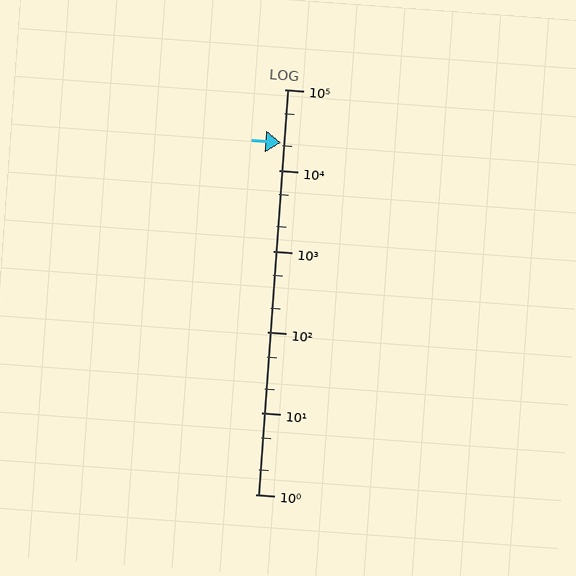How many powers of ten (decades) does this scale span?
The scale spans 5 decades, from 1 to 100000.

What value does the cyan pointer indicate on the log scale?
The pointer indicates approximately 22000.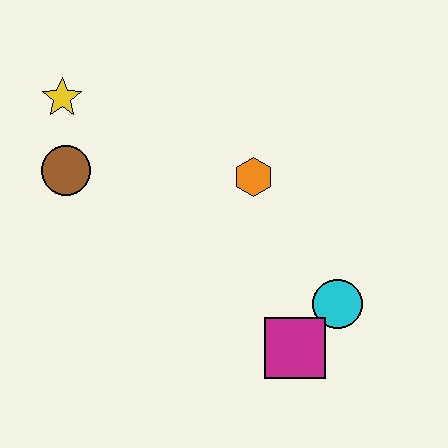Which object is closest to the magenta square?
The cyan circle is closest to the magenta square.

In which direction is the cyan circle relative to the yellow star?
The cyan circle is to the right of the yellow star.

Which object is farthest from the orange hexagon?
The yellow star is farthest from the orange hexagon.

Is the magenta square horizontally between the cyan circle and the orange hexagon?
Yes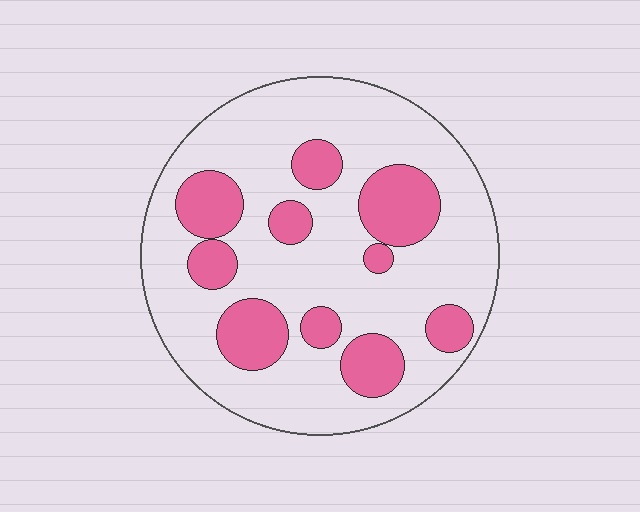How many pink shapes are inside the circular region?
10.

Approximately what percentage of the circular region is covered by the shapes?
Approximately 25%.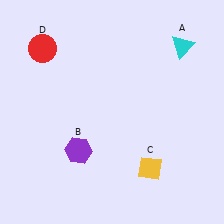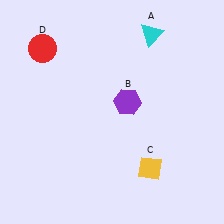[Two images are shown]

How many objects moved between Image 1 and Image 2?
2 objects moved between the two images.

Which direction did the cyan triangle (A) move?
The cyan triangle (A) moved left.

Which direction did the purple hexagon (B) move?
The purple hexagon (B) moved right.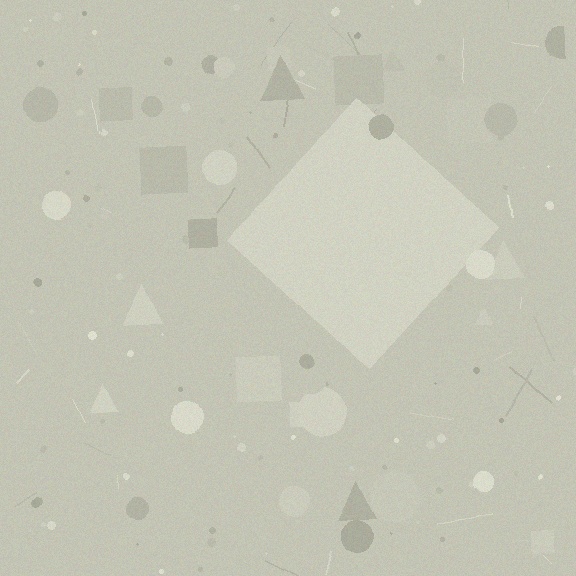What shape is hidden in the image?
A diamond is hidden in the image.